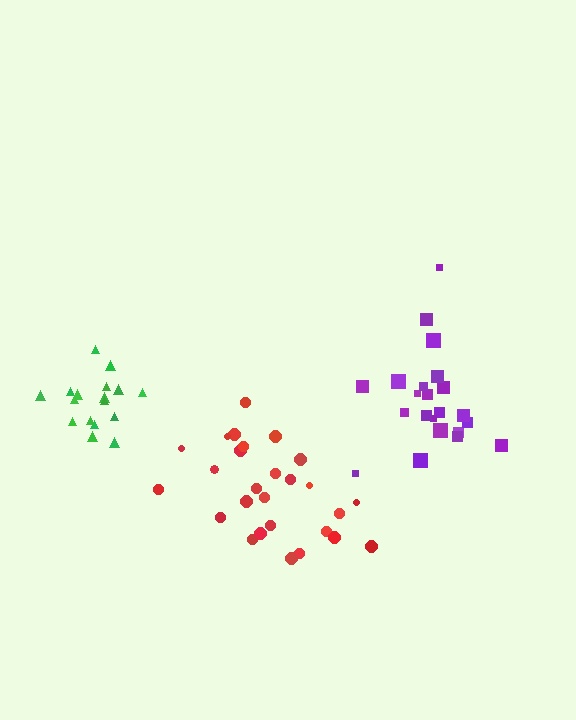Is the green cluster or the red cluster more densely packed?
Green.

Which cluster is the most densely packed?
Green.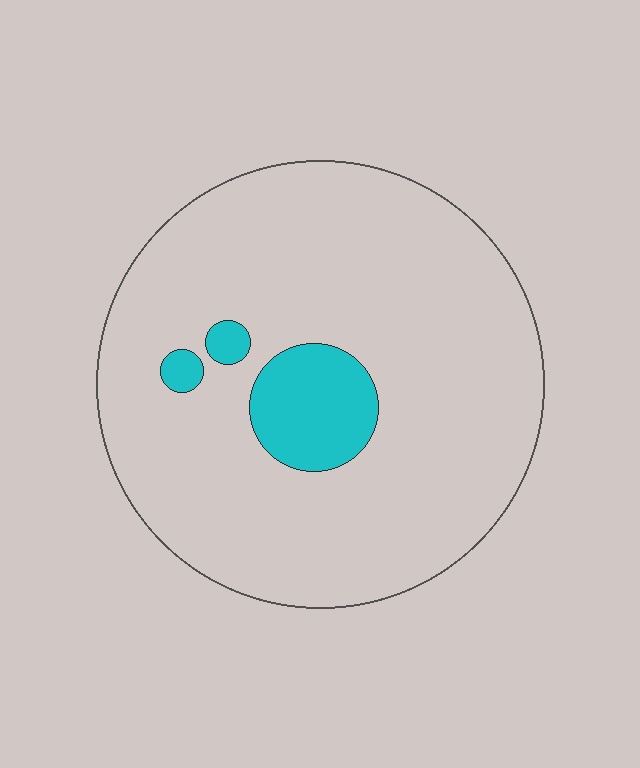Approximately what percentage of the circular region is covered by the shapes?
Approximately 10%.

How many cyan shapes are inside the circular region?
3.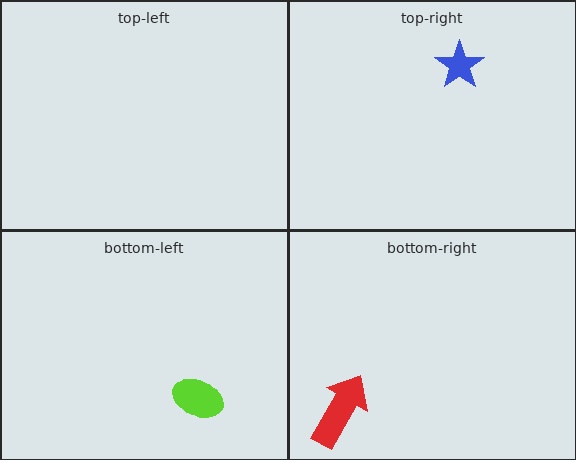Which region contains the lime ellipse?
The bottom-left region.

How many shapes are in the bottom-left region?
1.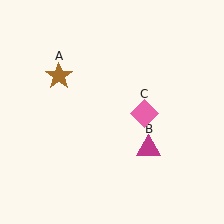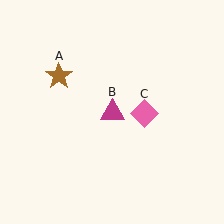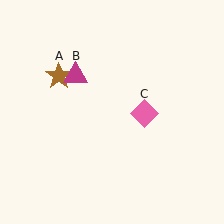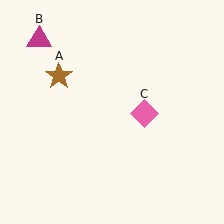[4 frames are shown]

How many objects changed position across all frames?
1 object changed position: magenta triangle (object B).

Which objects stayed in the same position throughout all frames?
Brown star (object A) and pink diamond (object C) remained stationary.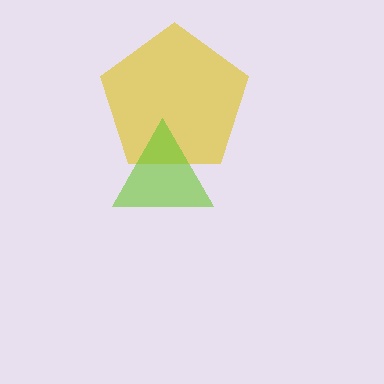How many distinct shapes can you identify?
There are 2 distinct shapes: a yellow pentagon, a lime triangle.